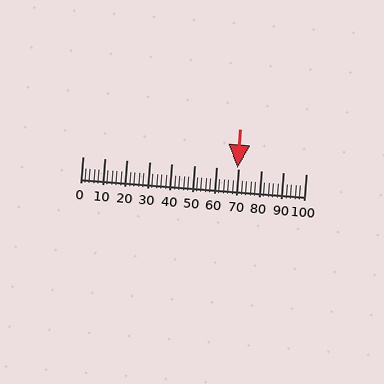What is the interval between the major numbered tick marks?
The major tick marks are spaced 10 units apart.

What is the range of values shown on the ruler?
The ruler shows values from 0 to 100.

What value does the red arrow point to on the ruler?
The red arrow points to approximately 70.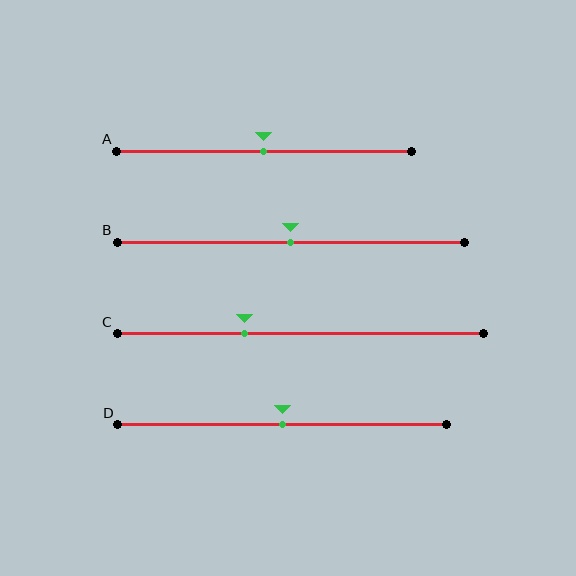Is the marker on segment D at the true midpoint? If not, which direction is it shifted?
Yes, the marker on segment D is at the true midpoint.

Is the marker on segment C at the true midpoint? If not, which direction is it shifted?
No, the marker on segment C is shifted to the left by about 15% of the segment length.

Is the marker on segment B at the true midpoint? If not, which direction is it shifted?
Yes, the marker on segment B is at the true midpoint.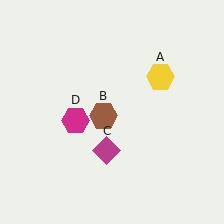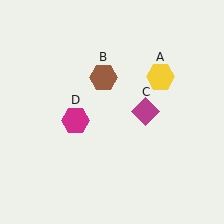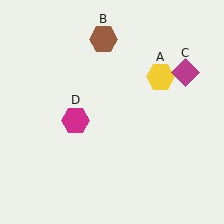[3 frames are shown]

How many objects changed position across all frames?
2 objects changed position: brown hexagon (object B), magenta diamond (object C).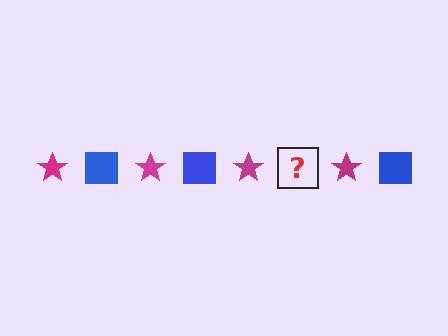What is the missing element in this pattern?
The missing element is a blue square.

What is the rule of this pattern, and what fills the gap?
The rule is that the pattern alternates between magenta star and blue square. The gap should be filled with a blue square.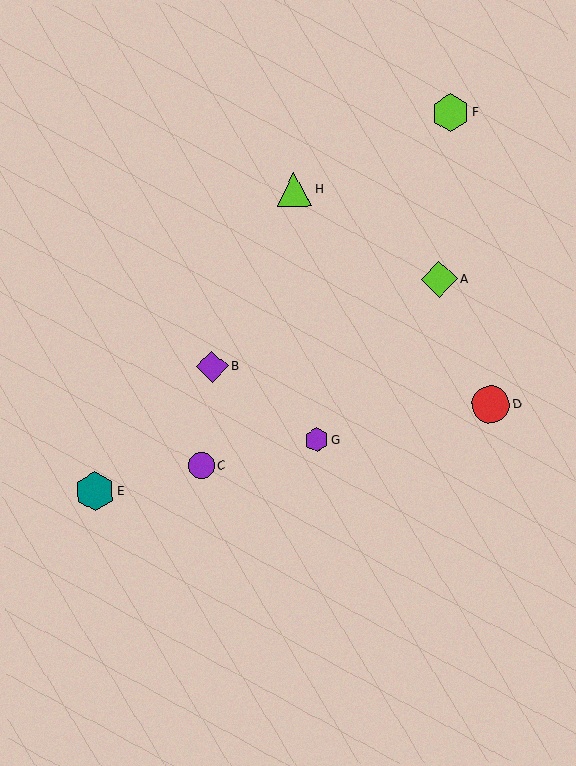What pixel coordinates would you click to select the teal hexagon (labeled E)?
Click at (95, 492) to select the teal hexagon E.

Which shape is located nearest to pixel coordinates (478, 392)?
The red circle (labeled D) at (491, 405) is nearest to that location.